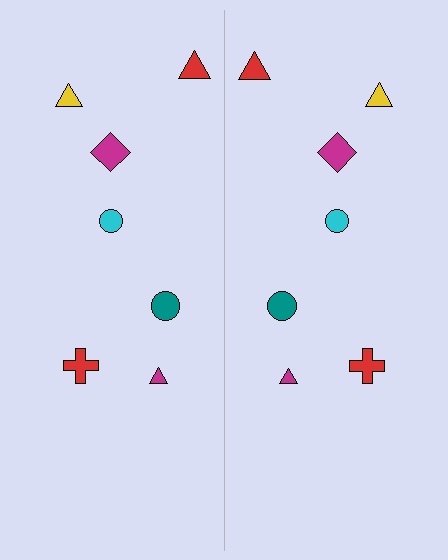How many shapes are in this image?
There are 14 shapes in this image.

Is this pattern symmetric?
Yes, this pattern has bilateral (reflection) symmetry.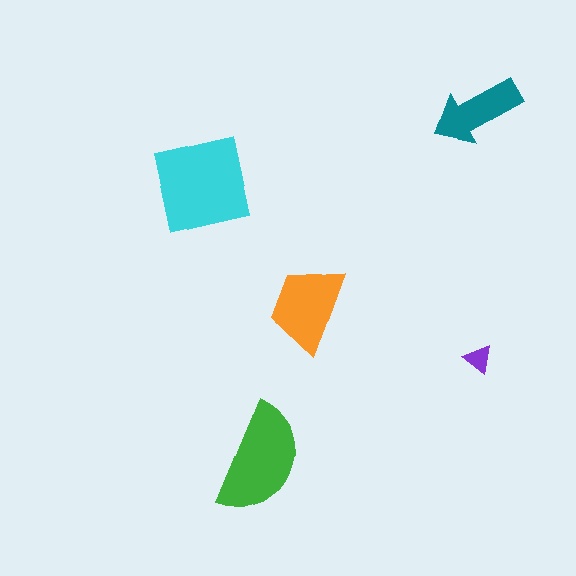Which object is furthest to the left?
The cyan square is leftmost.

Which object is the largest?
The cyan square.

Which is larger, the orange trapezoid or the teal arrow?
The orange trapezoid.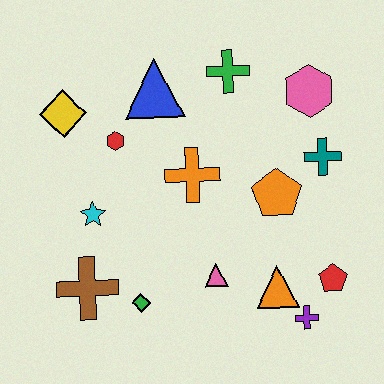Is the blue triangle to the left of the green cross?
Yes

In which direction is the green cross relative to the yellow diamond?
The green cross is to the right of the yellow diamond.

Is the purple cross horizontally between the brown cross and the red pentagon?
Yes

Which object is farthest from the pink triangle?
The yellow diamond is farthest from the pink triangle.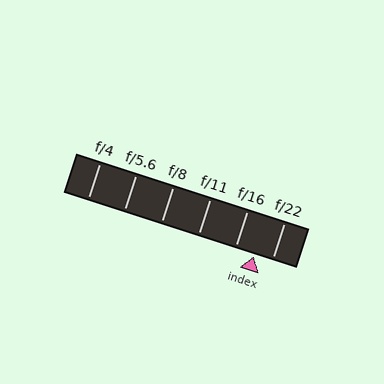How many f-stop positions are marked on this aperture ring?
There are 6 f-stop positions marked.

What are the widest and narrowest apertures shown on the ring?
The widest aperture shown is f/4 and the narrowest is f/22.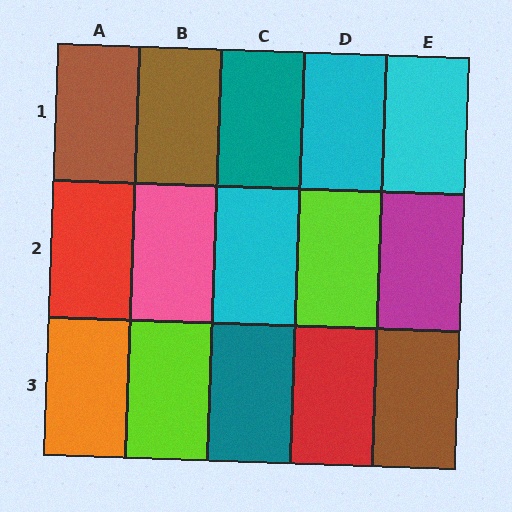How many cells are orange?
1 cell is orange.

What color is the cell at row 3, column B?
Lime.